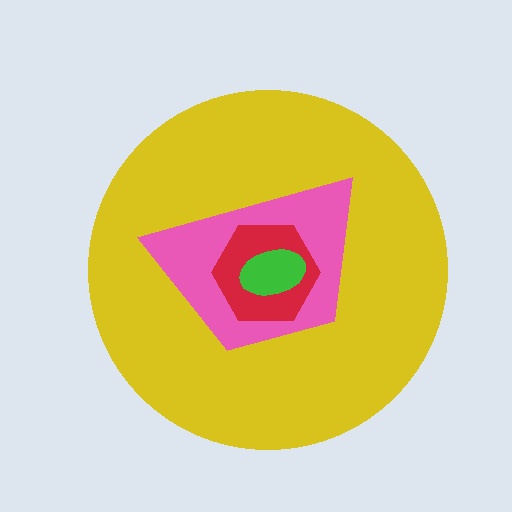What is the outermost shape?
The yellow circle.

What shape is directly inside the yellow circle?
The pink trapezoid.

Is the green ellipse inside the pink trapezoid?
Yes.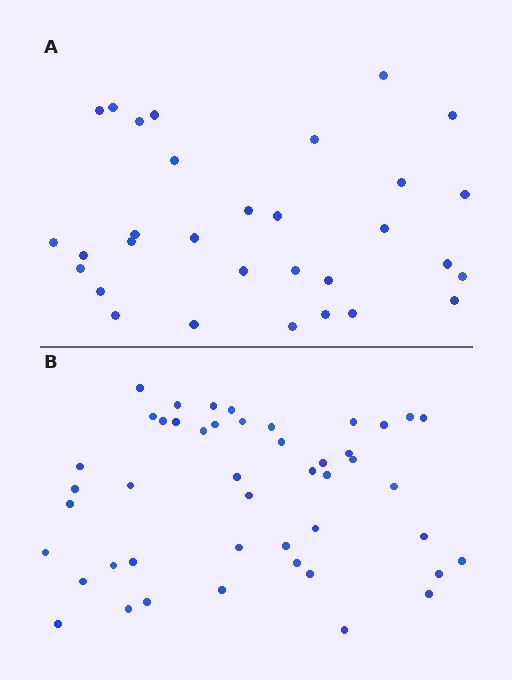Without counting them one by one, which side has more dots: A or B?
Region B (the bottom region) has more dots.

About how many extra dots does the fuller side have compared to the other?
Region B has approximately 15 more dots than region A.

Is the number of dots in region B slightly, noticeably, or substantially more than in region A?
Region B has substantially more. The ratio is roughly 1.5 to 1.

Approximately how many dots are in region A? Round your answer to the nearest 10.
About 30 dots. (The exact count is 31, which rounds to 30.)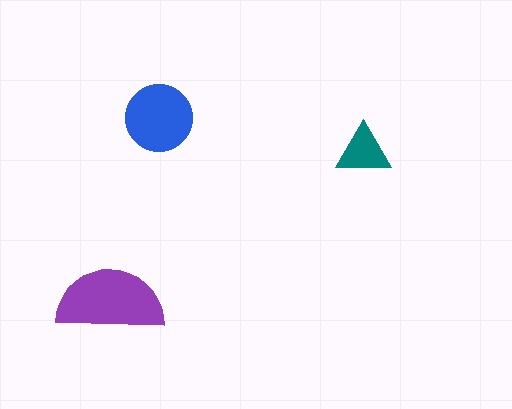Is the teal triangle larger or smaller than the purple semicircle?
Smaller.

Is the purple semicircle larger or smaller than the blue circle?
Larger.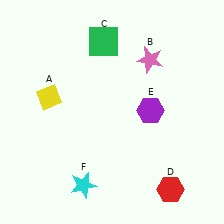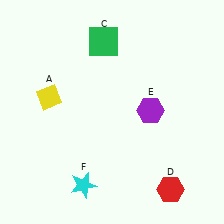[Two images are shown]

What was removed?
The pink star (B) was removed in Image 2.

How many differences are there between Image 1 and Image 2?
There is 1 difference between the two images.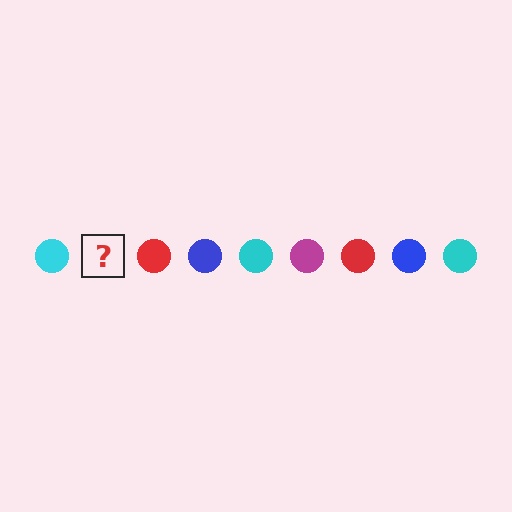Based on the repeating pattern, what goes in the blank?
The blank should be a magenta circle.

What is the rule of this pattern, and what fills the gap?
The rule is that the pattern cycles through cyan, magenta, red, blue circles. The gap should be filled with a magenta circle.